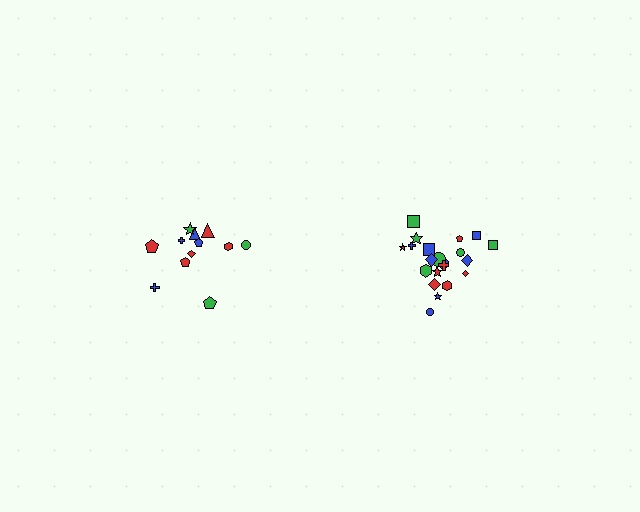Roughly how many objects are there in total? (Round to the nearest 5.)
Roughly 35 objects in total.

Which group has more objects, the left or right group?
The right group.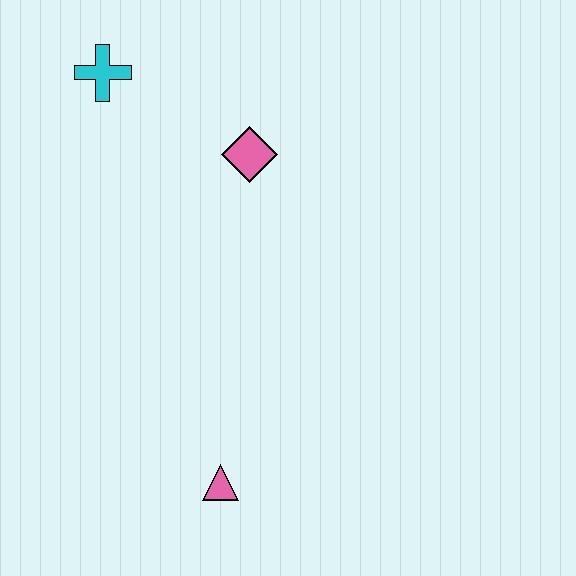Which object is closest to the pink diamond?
The cyan cross is closest to the pink diamond.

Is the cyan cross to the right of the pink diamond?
No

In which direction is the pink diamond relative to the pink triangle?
The pink diamond is above the pink triangle.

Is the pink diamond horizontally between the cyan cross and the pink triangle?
No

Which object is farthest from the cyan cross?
The pink triangle is farthest from the cyan cross.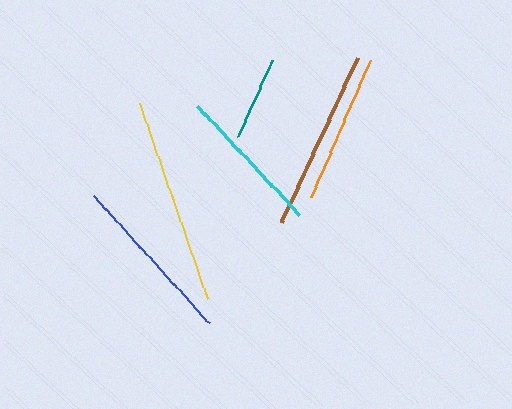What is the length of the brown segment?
The brown segment is approximately 182 pixels long.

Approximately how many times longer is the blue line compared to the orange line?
The blue line is approximately 1.2 times the length of the orange line.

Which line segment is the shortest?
The teal line is the shortest at approximately 83 pixels.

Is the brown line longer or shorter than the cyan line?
The brown line is longer than the cyan line.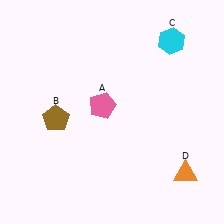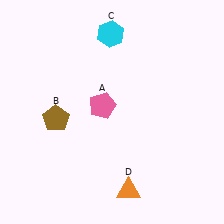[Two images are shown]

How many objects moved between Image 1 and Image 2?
2 objects moved between the two images.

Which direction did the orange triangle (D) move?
The orange triangle (D) moved left.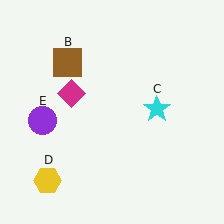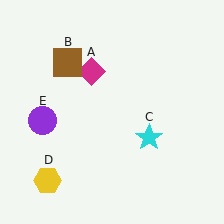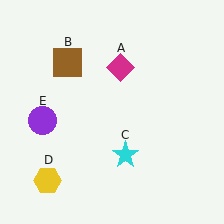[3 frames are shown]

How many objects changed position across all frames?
2 objects changed position: magenta diamond (object A), cyan star (object C).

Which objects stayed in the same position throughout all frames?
Brown square (object B) and yellow hexagon (object D) and purple circle (object E) remained stationary.